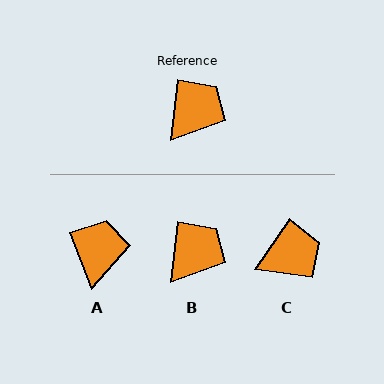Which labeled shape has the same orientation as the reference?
B.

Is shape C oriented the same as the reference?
No, it is off by about 27 degrees.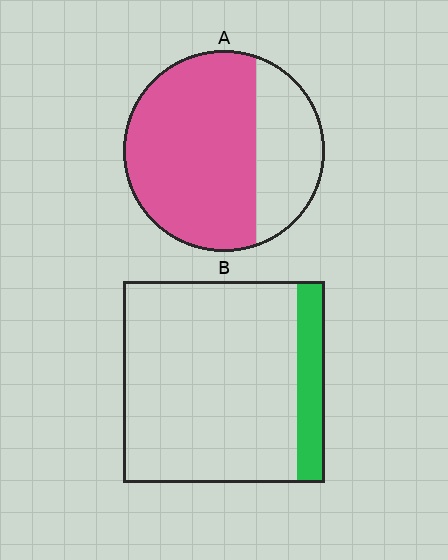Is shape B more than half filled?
No.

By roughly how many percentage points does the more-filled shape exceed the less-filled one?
By roughly 55 percentage points (A over B).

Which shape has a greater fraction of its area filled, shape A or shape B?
Shape A.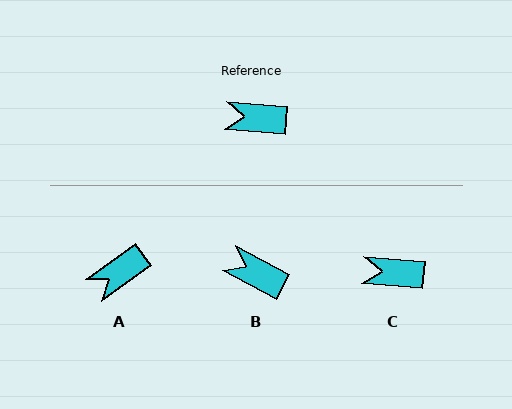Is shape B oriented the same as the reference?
No, it is off by about 23 degrees.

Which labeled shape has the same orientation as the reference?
C.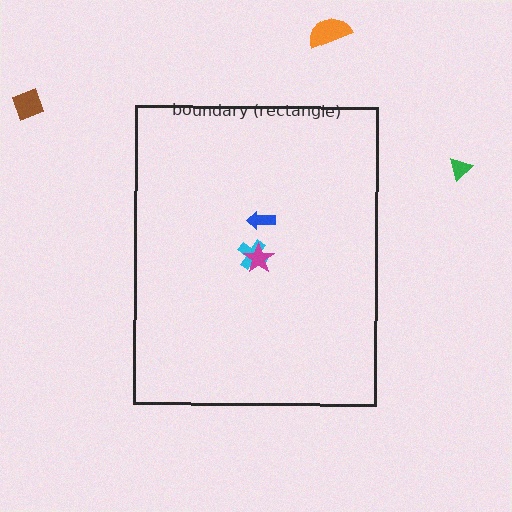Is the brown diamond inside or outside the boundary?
Outside.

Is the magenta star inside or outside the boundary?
Inside.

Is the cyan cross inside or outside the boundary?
Inside.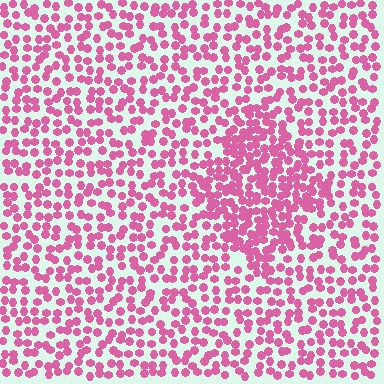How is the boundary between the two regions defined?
The boundary is defined by a change in element density (approximately 1.8x ratio). All elements are the same color, size, and shape.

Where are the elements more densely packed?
The elements are more densely packed inside the diamond boundary.